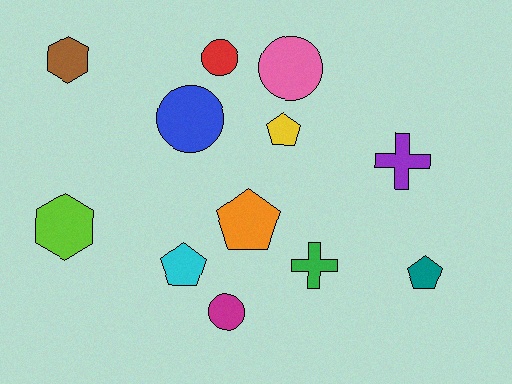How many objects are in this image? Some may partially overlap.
There are 12 objects.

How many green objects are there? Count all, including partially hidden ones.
There is 1 green object.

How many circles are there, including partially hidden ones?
There are 4 circles.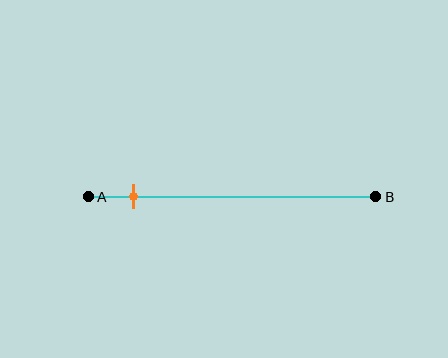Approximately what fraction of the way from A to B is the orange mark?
The orange mark is approximately 15% of the way from A to B.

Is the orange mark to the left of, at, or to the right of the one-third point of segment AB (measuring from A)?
The orange mark is to the left of the one-third point of segment AB.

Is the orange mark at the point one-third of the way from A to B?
No, the mark is at about 15% from A, not at the 33% one-third point.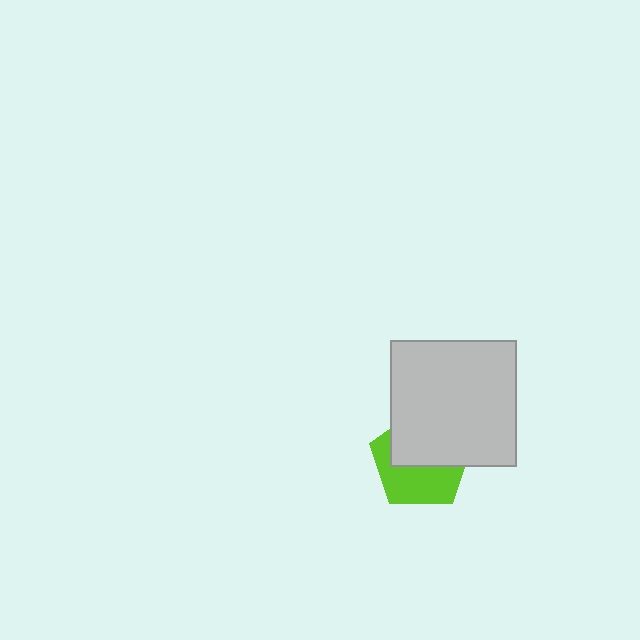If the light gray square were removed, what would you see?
You would see the complete lime pentagon.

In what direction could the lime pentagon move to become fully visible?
The lime pentagon could move down. That would shift it out from behind the light gray square entirely.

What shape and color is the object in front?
The object in front is a light gray square.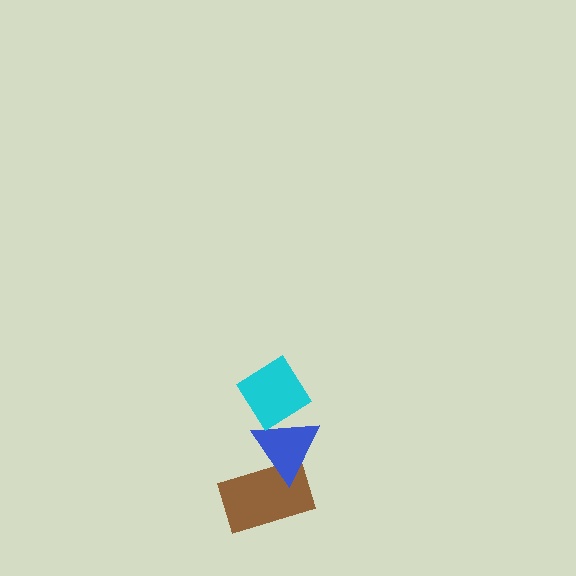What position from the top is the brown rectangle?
The brown rectangle is 3rd from the top.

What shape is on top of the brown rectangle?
The blue triangle is on top of the brown rectangle.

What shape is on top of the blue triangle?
The cyan diamond is on top of the blue triangle.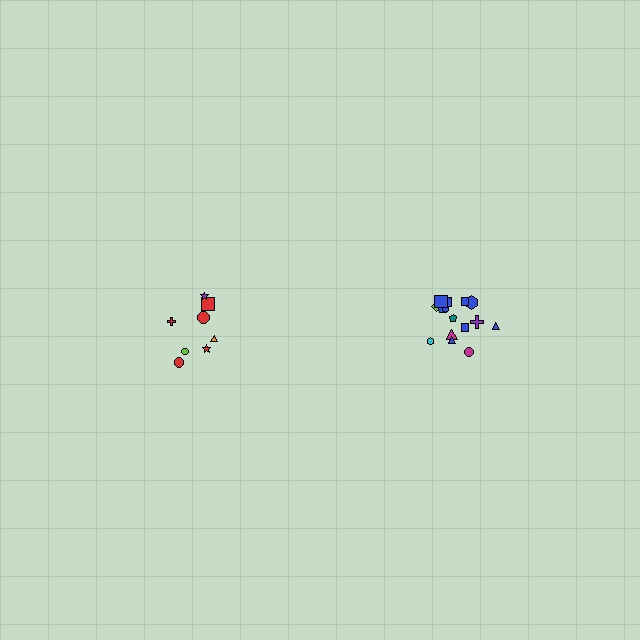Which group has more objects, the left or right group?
The right group.